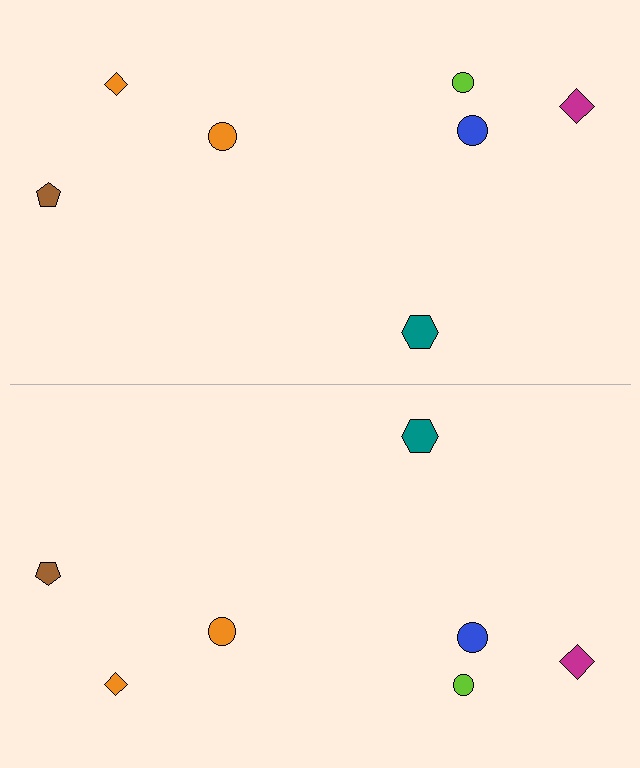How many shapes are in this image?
There are 14 shapes in this image.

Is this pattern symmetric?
Yes, this pattern has bilateral (reflection) symmetry.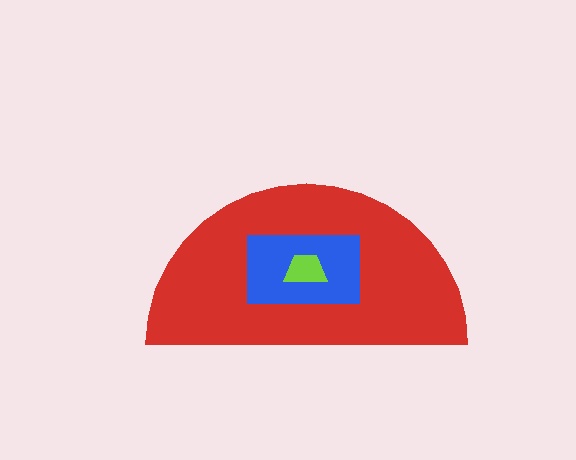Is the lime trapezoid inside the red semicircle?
Yes.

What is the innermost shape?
The lime trapezoid.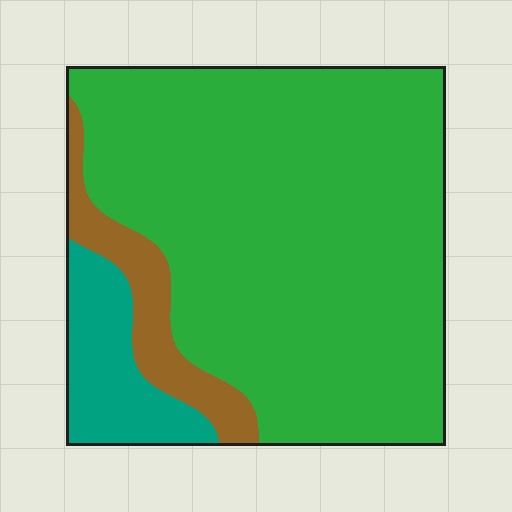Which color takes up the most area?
Green, at roughly 80%.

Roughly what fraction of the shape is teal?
Teal covers about 10% of the shape.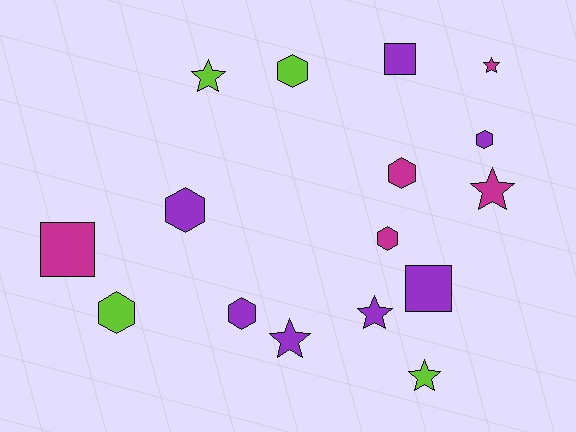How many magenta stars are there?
There are 2 magenta stars.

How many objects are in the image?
There are 16 objects.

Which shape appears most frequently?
Hexagon, with 7 objects.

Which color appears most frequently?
Purple, with 7 objects.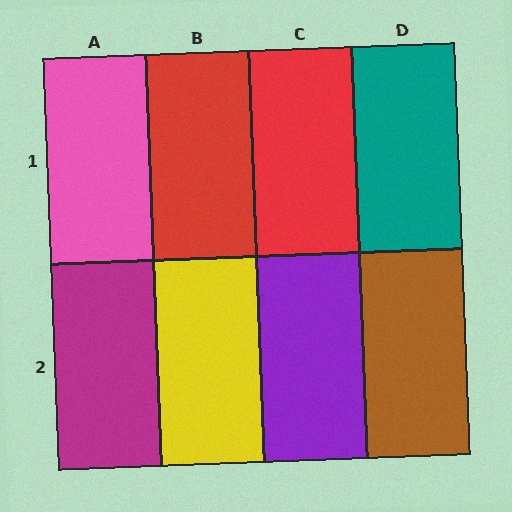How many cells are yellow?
1 cell is yellow.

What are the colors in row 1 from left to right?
Pink, red, red, teal.